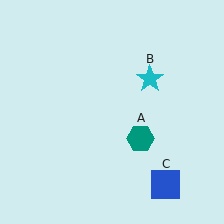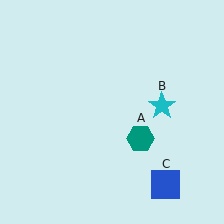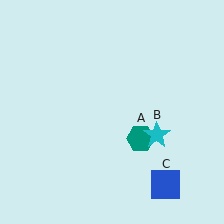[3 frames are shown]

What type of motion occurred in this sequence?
The cyan star (object B) rotated clockwise around the center of the scene.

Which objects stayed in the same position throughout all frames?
Teal hexagon (object A) and blue square (object C) remained stationary.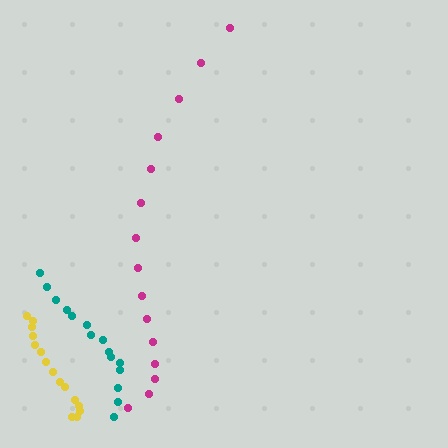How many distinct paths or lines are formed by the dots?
There are 3 distinct paths.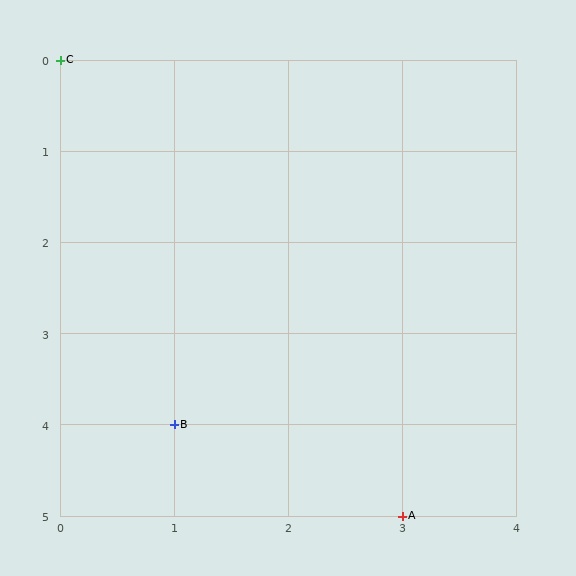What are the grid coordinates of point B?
Point B is at grid coordinates (1, 4).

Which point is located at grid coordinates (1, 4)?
Point B is at (1, 4).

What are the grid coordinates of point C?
Point C is at grid coordinates (0, 0).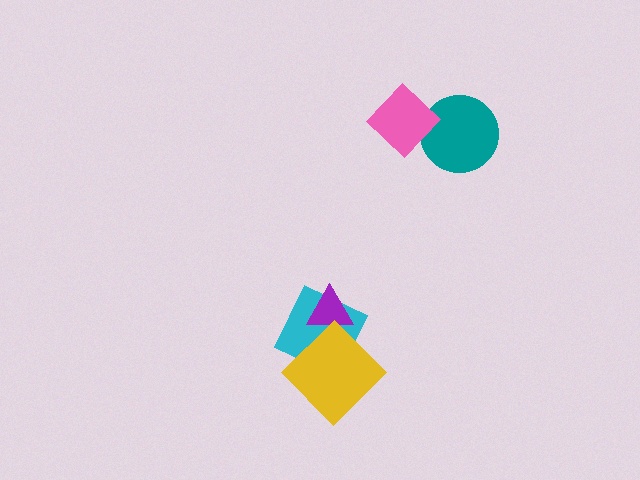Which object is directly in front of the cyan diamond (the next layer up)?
The purple triangle is directly in front of the cyan diamond.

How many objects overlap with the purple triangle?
1 object overlaps with the purple triangle.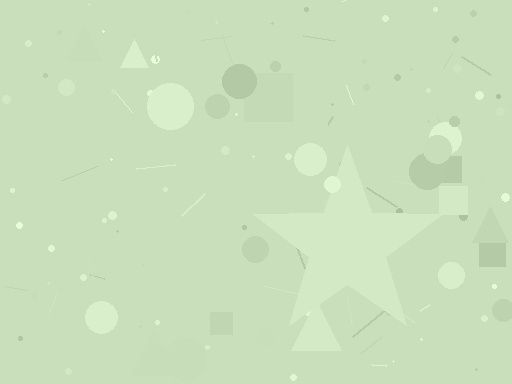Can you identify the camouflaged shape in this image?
The camouflaged shape is a star.